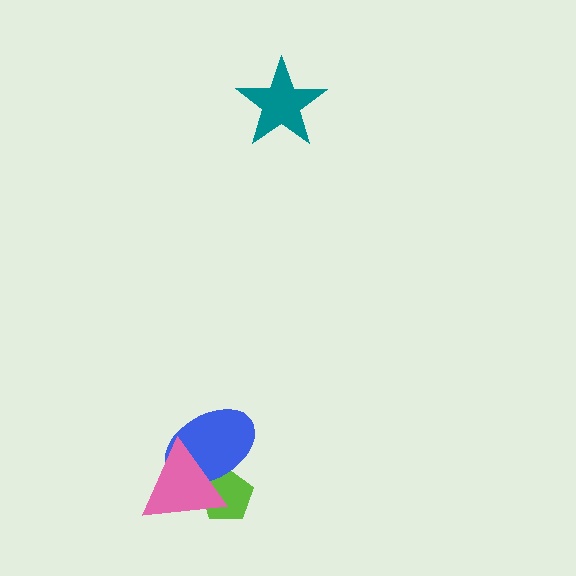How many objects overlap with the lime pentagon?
2 objects overlap with the lime pentagon.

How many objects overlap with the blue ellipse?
2 objects overlap with the blue ellipse.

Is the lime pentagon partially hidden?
Yes, it is partially covered by another shape.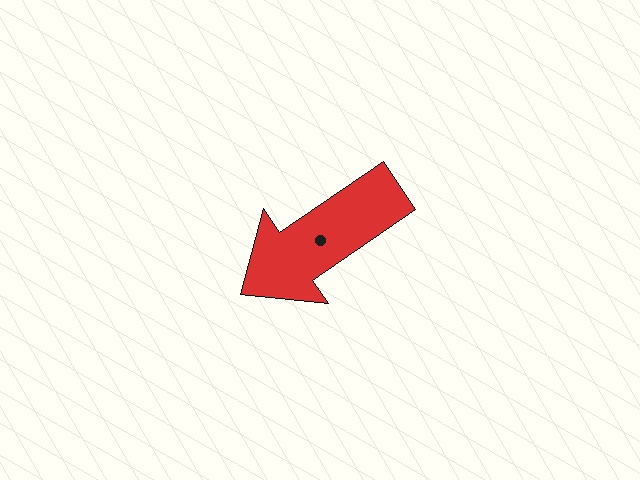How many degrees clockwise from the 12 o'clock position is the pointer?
Approximately 236 degrees.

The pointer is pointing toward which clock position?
Roughly 8 o'clock.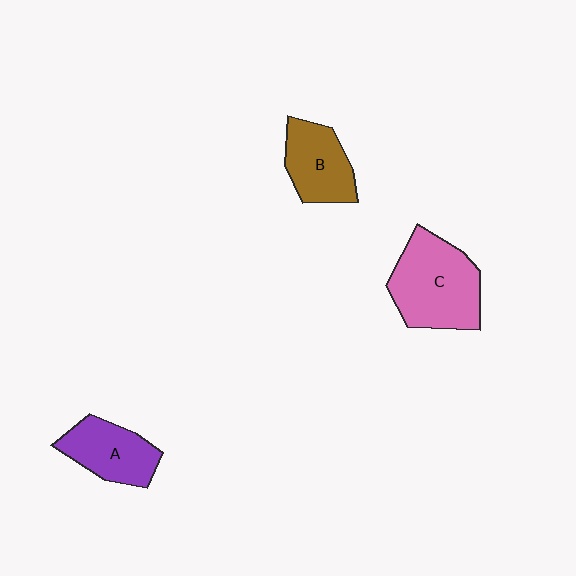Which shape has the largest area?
Shape C (pink).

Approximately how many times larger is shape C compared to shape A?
Approximately 1.5 times.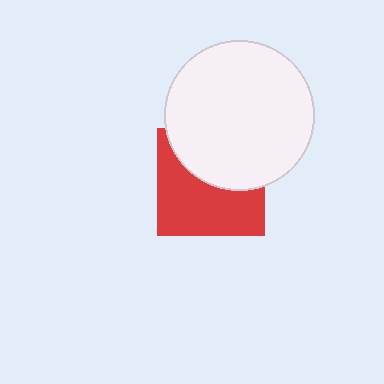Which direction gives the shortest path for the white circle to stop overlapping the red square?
Moving up gives the shortest separation.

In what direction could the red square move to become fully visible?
The red square could move down. That would shift it out from behind the white circle entirely.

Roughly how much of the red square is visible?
About half of it is visible (roughly 56%).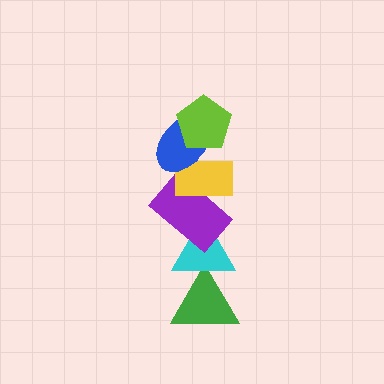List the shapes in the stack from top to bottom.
From top to bottom: the lime pentagon, the blue ellipse, the yellow rectangle, the purple rectangle, the cyan triangle, the green triangle.